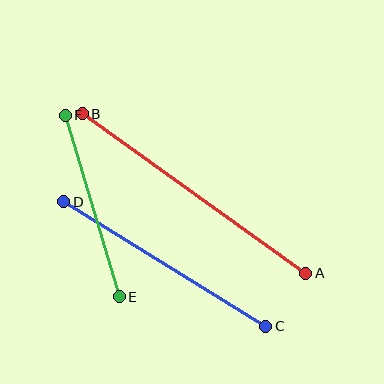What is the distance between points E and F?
The distance is approximately 189 pixels.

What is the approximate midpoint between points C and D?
The midpoint is at approximately (165, 264) pixels.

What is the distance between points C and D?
The distance is approximately 238 pixels.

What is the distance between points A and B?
The distance is approximately 274 pixels.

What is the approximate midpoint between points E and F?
The midpoint is at approximately (92, 206) pixels.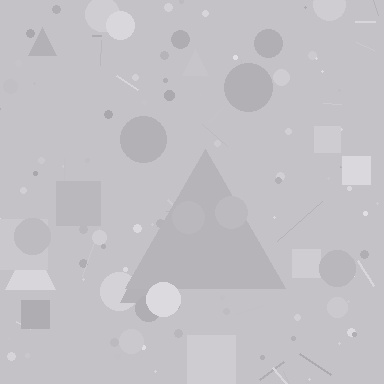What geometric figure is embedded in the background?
A triangle is embedded in the background.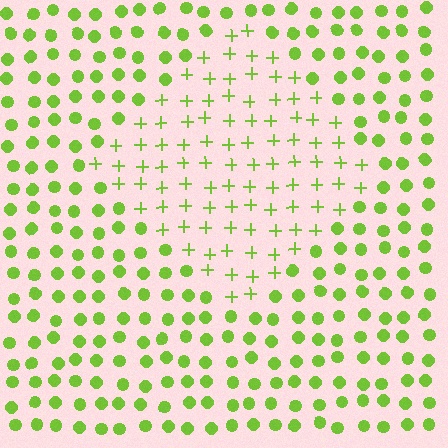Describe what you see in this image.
The image is filled with small lime elements arranged in a uniform grid. A diamond-shaped region contains plus signs, while the surrounding area contains circles. The boundary is defined purely by the change in element shape.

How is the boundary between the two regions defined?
The boundary is defined by a change in element shape: plus signs inside vs. circles outside. All elements share the same color and spacing.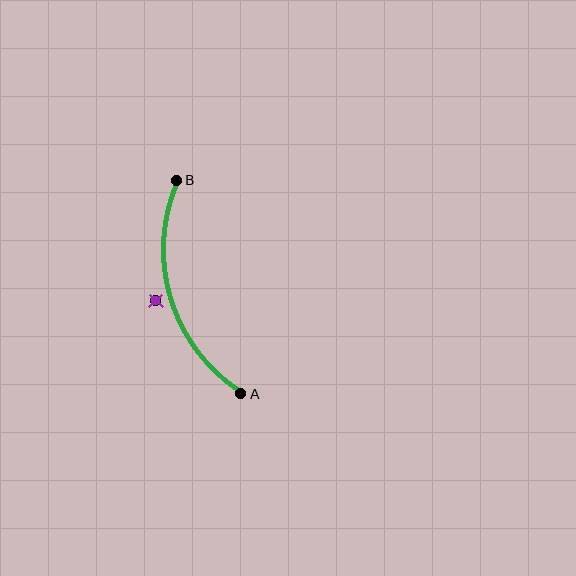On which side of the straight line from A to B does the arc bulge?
The arc bulges to the left of the straight line connecting A and B.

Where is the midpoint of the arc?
The arc midpoint is the point on the curve farthest from the straight line joining A and B. It sits to the left of that line.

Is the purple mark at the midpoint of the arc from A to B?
No — the purple mark does not lie on the arc at all. It sits slightly outside the curve.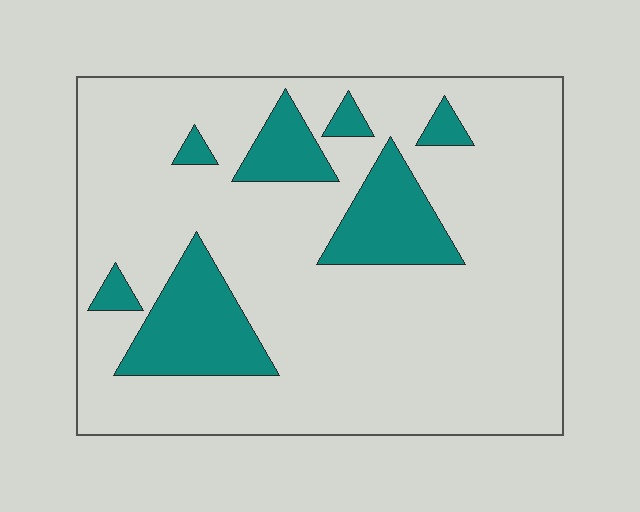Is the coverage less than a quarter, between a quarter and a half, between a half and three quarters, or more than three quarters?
Less than a quarter.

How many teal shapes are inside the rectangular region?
7.